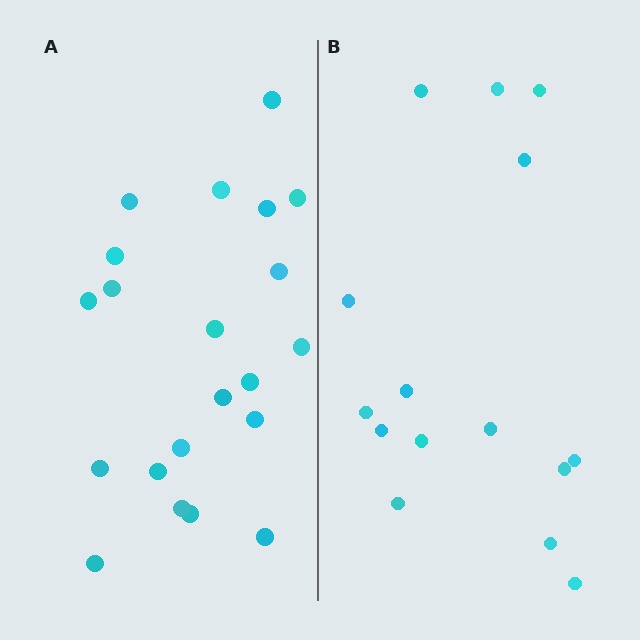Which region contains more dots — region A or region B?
Region A (the left region) has more dots.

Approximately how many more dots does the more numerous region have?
Region A has about 6 more dots than region B.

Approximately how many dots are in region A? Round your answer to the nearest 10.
About 20 dots. (The exact count is 21, which rounds to 20.)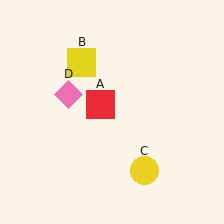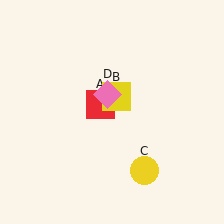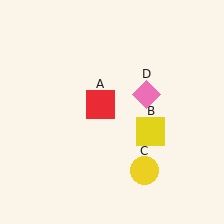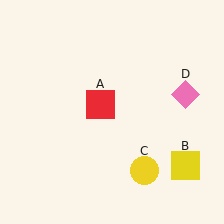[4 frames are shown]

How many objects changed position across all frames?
2 objects changed position: yellow square (object B), pink diamond (object D).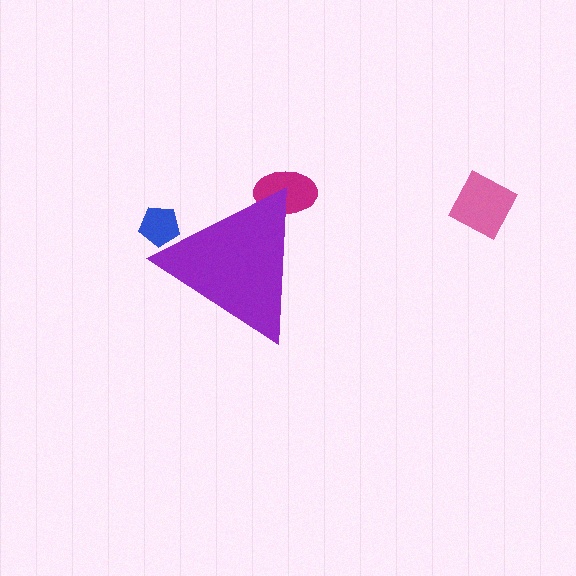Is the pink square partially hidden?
No, the pink square is fully visible.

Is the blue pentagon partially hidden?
Yes, the blue pentagon is partially hidden behind the purple triangle.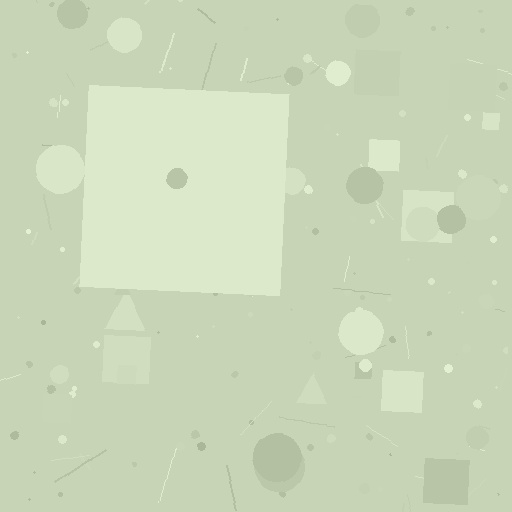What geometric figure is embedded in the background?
A square is embedded in the background.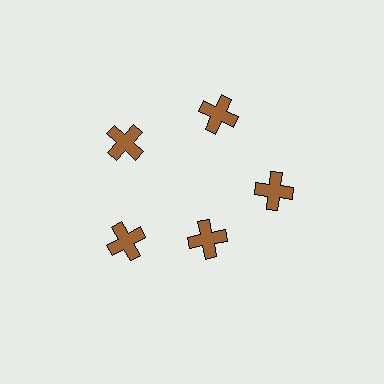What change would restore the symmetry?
The symmetry would be restored by moving it outward, back onto the ring so that all 5 crosses sit at equal angles and equal distance from the center.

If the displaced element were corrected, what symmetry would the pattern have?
It would have 5-fold rotational symmetry — the pattern would map onto itself every 72 degrees.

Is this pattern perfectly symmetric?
No. The 5 brown crosses are arranged in a ring, but one element near the 5 o'clock position is pulled inward toward the center, breaking the 5-fold rotational symmetry.